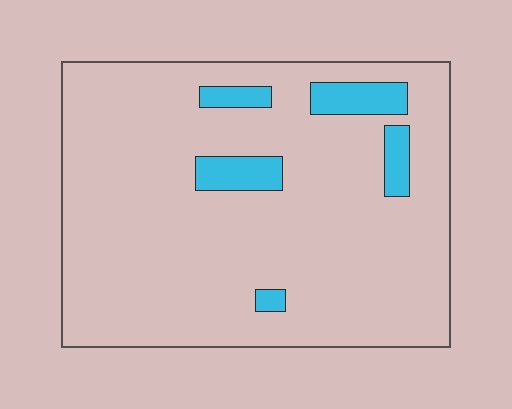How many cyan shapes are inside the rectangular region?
5.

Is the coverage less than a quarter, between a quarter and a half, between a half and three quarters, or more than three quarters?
Less than a quarter.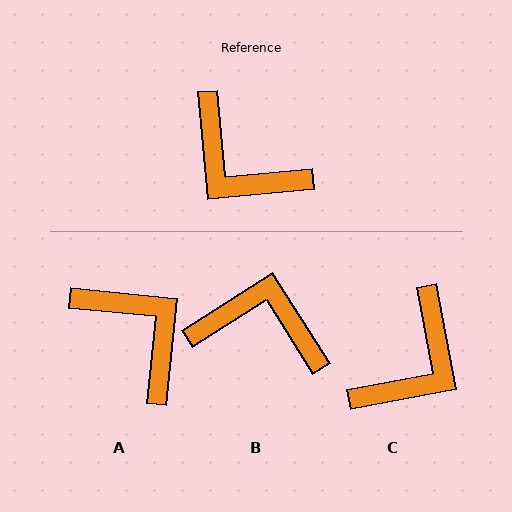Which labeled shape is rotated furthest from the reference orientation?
A, about 169 degrees away.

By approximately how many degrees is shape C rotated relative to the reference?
Approximately 95 degrees counter-clockwise.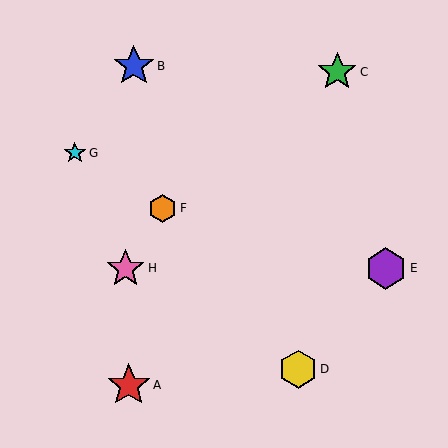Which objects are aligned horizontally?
Objects E, H are aligned horizontally.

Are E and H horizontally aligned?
Yes, both are at y≈268.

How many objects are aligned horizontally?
2 objects (E, H) are aligned horizontally.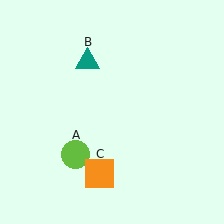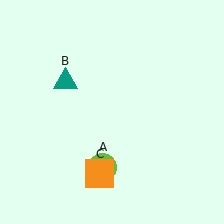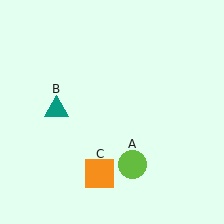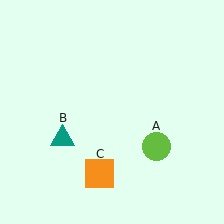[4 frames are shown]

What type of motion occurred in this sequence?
The lime circle (object A), teal triangle (object B) rotated counterclockwise around the center of the scene.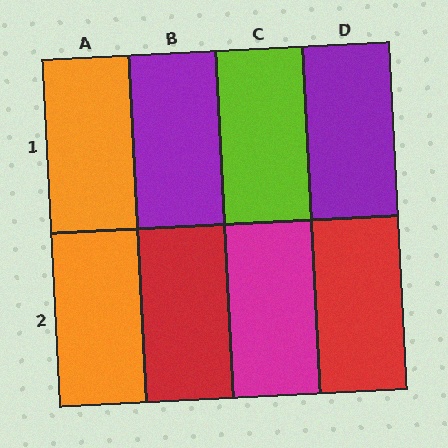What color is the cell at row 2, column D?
Red.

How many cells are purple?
2 cells are purple.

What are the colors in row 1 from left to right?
Orange, purple, lime, purple.